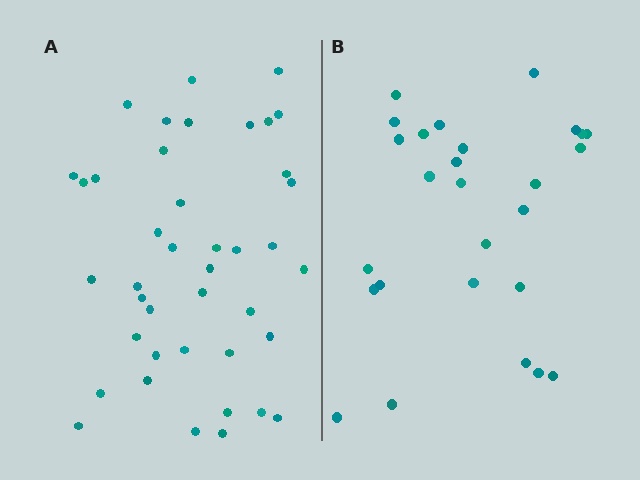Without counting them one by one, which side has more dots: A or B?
Region A (the left region) has more dots.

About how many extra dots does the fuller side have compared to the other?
Region A has approximately 15 more dots than region B.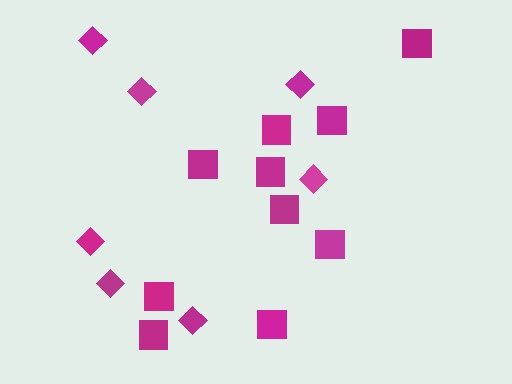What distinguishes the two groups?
There are 2 groups: one group of diamonds (7) and one group of squares (10).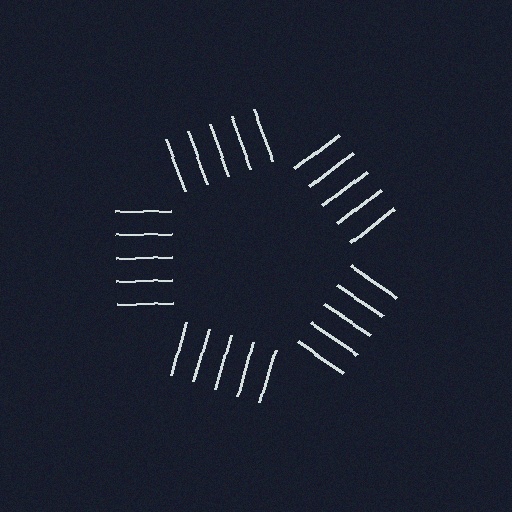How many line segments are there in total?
25 — 5 along each of the 5 edges.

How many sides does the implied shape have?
5 sides — the line-ends trace a pentagon.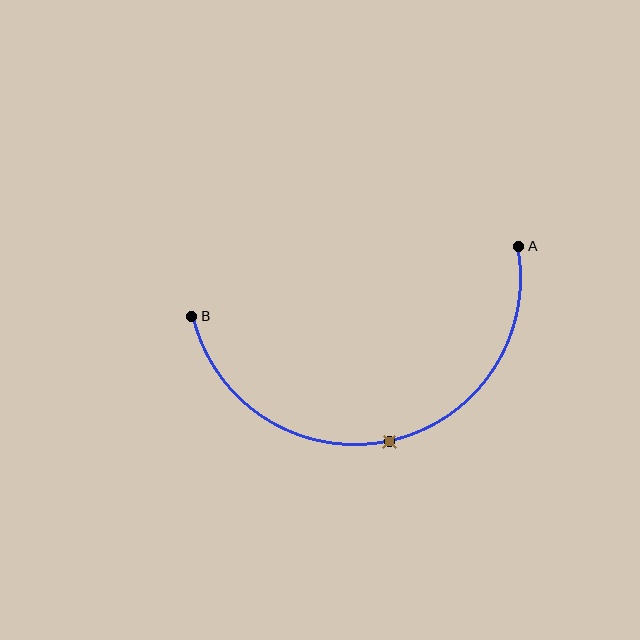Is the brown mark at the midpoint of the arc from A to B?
Yes. The brown mark lies on the arc at equal arc-length from both A and B — it is the arc midpoint.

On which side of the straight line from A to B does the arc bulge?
The arc bulges below the straight line connecting A and B.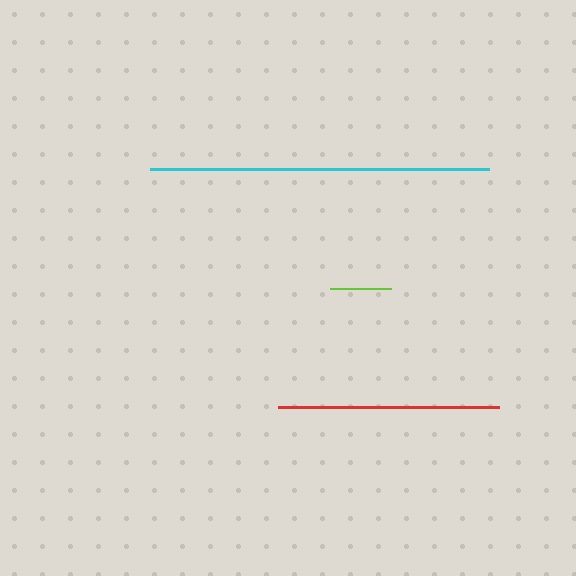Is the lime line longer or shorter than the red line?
The red line is longer than the lime line.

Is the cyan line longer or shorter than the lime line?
The cyan line is longer than the lime line.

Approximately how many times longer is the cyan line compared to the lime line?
The cyan line is approximately 5.5 times the length of the lime line.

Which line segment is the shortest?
The lime line is the shortest at approximately 61 pixels.